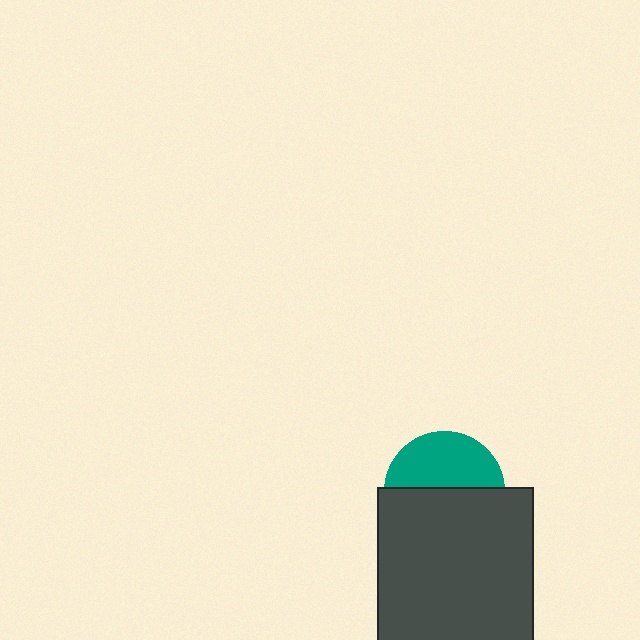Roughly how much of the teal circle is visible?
About half of it is visible (roughly 46%).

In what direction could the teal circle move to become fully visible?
The teal circle could move up. That would shift it out from behind the dark gray square entirely.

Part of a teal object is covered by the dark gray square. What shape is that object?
It is a circle.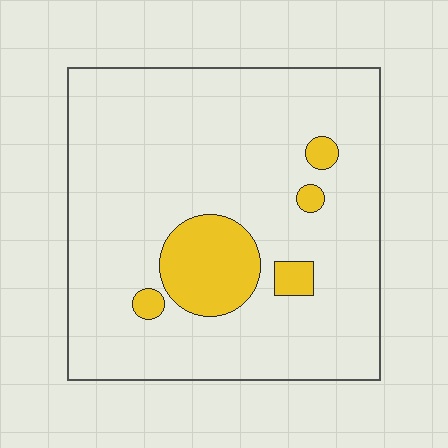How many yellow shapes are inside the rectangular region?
5.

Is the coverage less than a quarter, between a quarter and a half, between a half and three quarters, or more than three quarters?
Less than a quarter.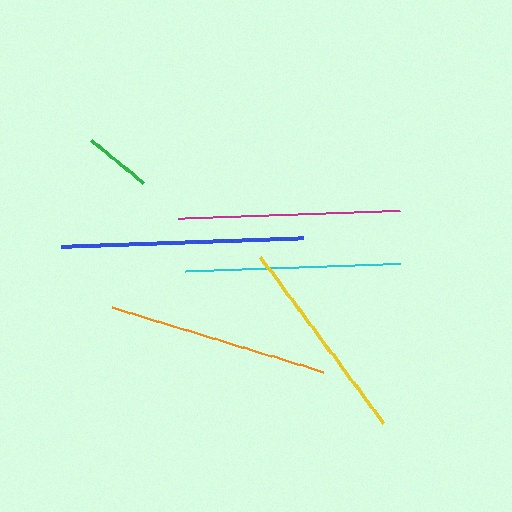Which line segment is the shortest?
The green line is the shortest at approximately 68 pixels.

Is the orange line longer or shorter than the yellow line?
The orange line is longer than the yellow line.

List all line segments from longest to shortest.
From longest to shortest: blue, magenta, orange, cyan, yellow, green.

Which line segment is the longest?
The blue line is the longest at approximately 243 pixels.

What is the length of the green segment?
The green segment is approximately 68 pixels long.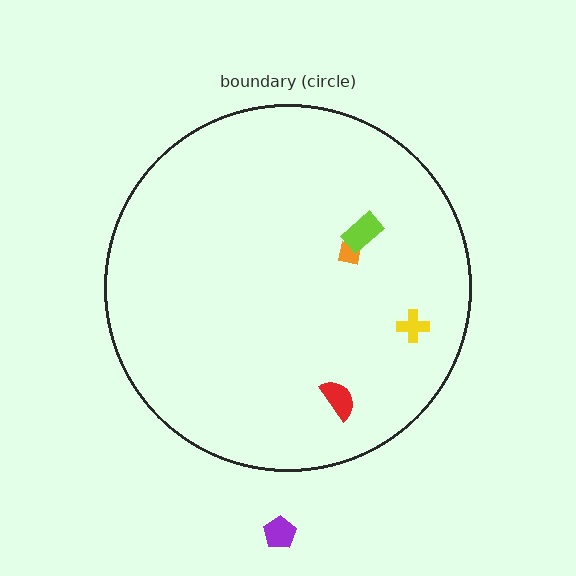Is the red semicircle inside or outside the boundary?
Inside.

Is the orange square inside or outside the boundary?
Inside.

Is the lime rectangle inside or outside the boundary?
Inside.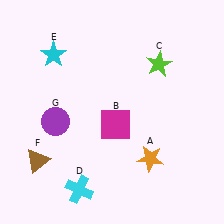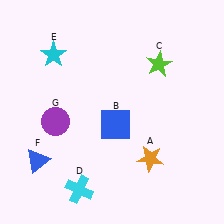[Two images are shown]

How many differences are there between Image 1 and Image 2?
There are 2 differences between the two images.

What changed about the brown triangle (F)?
In Image 1, F is brown. In Image 2, it changed to blue.